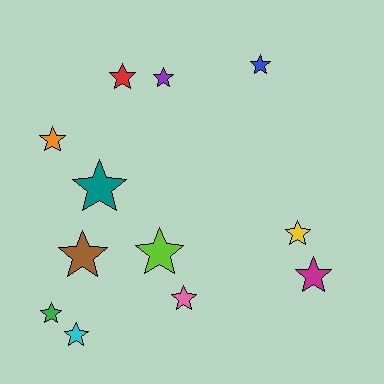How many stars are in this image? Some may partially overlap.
There are 12 stars.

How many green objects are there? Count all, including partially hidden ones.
There is 1 green object.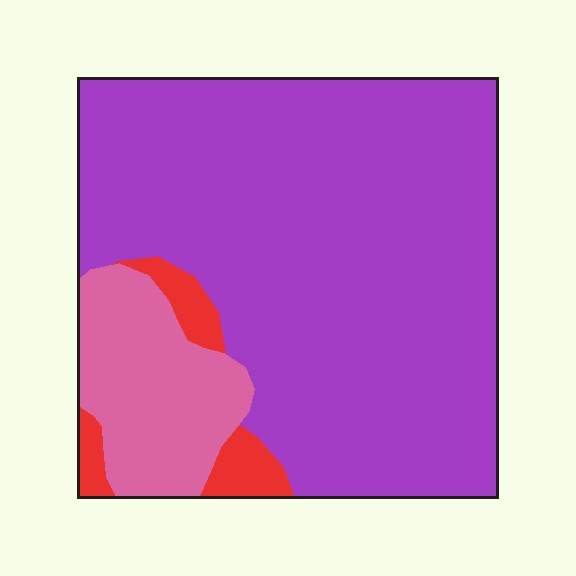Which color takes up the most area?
Purple, at roughly 80%.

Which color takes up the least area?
Red, at roughly 5%.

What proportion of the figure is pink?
Pink takes up about one sixth (1/6) of the figure.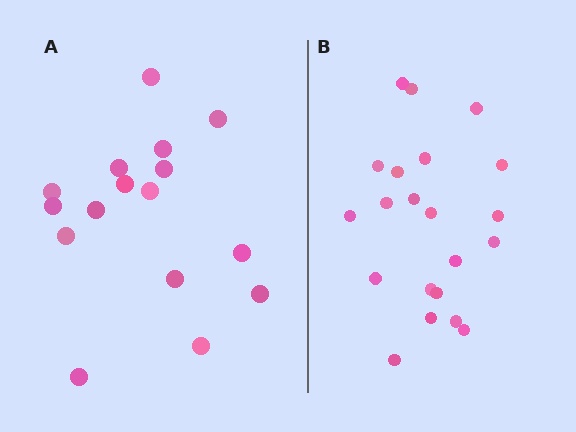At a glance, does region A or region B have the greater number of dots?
Region B (the right region) has more dots.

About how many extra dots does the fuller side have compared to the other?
Region B has about 5 more dots than region A.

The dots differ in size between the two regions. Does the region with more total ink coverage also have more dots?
No. Region A has more total ink coverage because its dots are larger, but region B actually contains more individual dots. Total area can be misleading — the number of items is what matters here.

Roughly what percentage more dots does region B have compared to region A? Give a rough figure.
About 30% more.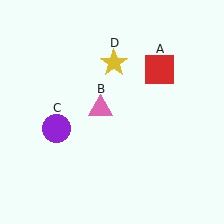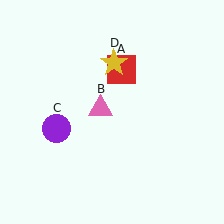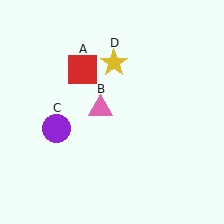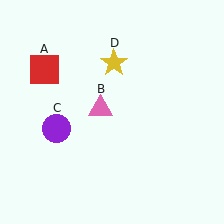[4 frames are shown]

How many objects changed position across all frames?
1 object changed position: red square (object A).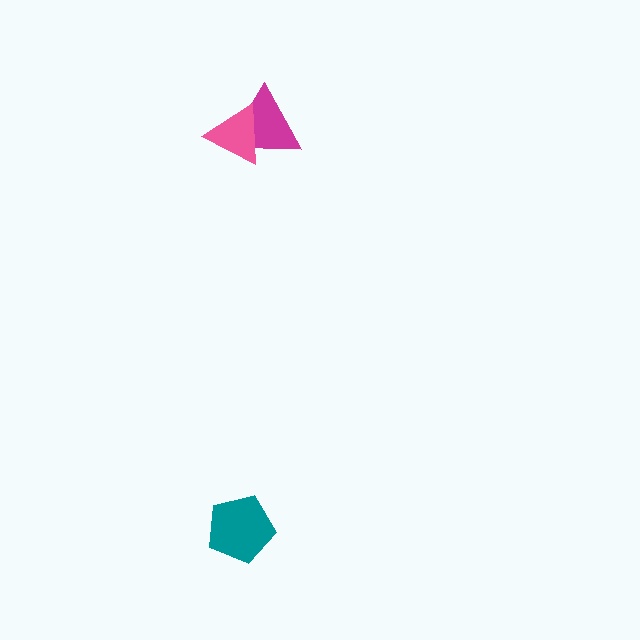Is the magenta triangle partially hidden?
Yes, it is partially covered by another shape.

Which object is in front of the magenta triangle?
The pink triangle is in front of the magenta triangle.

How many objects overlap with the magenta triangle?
1 object overlaps with the magenta triangle.